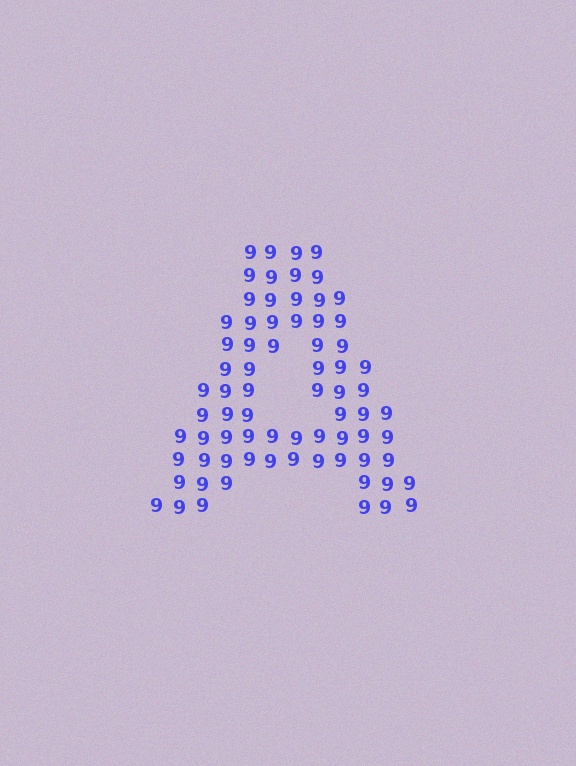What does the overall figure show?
The overall figure shows the letter A.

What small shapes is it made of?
It is made of small digit 9's.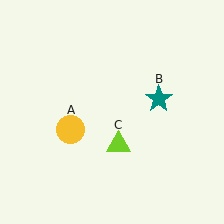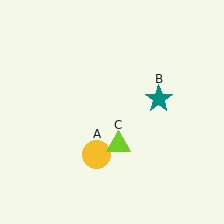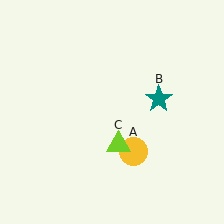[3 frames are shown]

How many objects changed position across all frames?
1 object changed position: yellow circle (object A).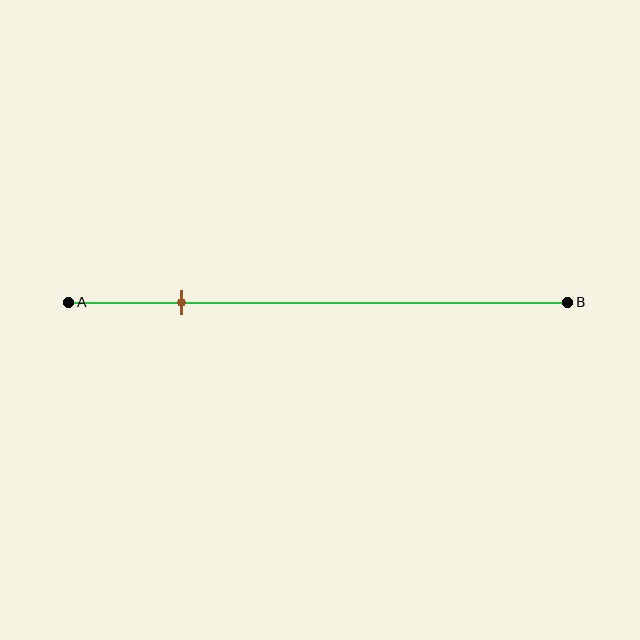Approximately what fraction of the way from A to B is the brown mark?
The brown mark is approximately 25% of the way from A to B.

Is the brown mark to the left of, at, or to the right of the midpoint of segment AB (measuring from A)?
The brown mark is to the left of the midpoint of segment AB.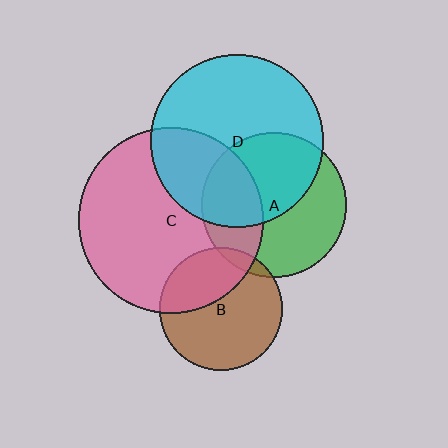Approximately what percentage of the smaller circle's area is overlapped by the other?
Approximately 30%.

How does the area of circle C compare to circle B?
Approximately 2.3 times.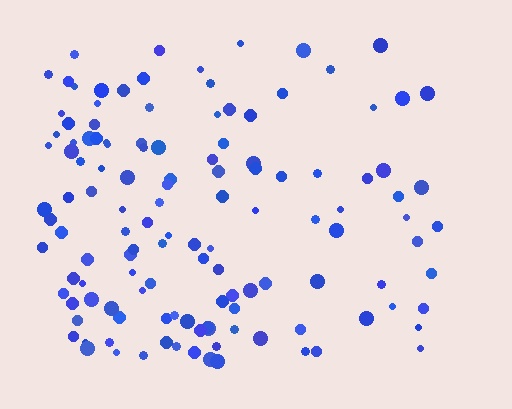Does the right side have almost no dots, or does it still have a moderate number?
Still a moderate number, just noticeably fewer than the left.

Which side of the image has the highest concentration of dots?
The left.